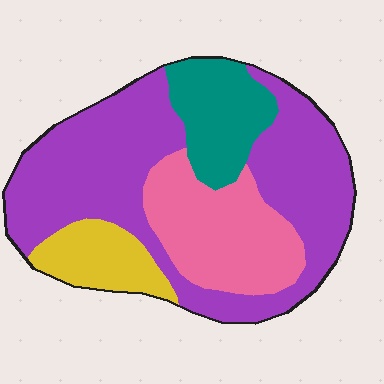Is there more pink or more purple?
Purple.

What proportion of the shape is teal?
Teal covers roughly 15% of the shape.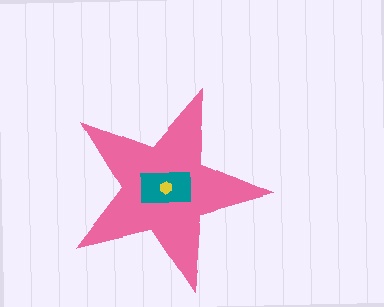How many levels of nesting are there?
3.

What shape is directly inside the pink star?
The teal rectangle.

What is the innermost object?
The yellow hexagon.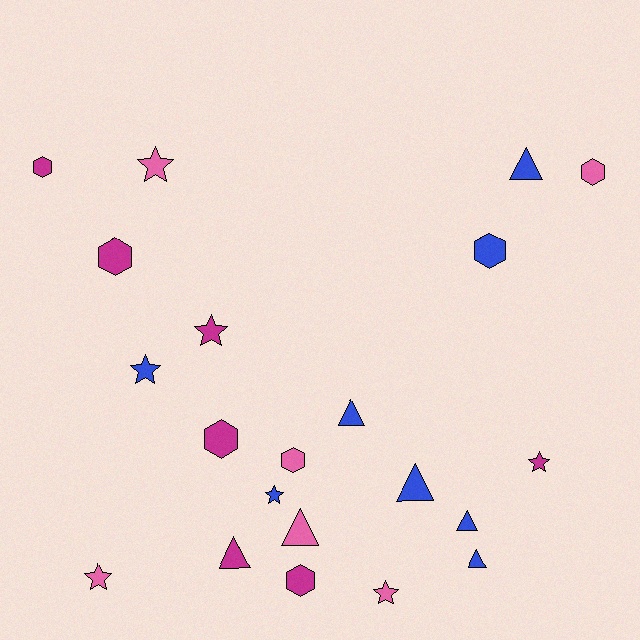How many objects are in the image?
There are 21 objects.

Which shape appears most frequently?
Star, with 7 objects.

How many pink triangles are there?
There is 1 pink triangle.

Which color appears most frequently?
Blue, with 8 objects.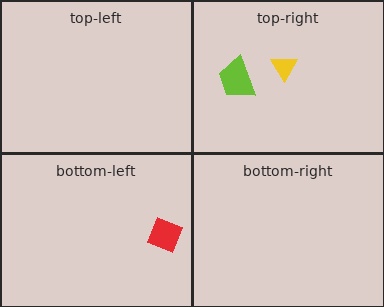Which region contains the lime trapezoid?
The top-right region.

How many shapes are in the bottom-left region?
1.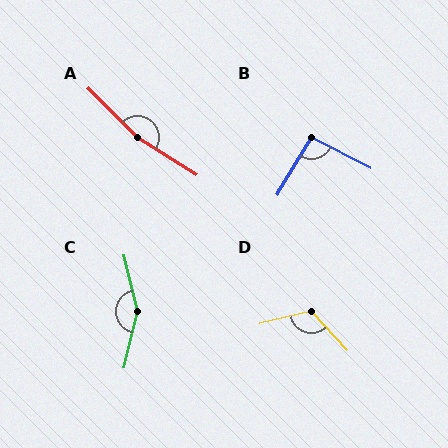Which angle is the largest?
A, at approximately 167 degrees.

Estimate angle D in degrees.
Approximately 118 degrees.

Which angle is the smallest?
B, at approximately 93 degrees.